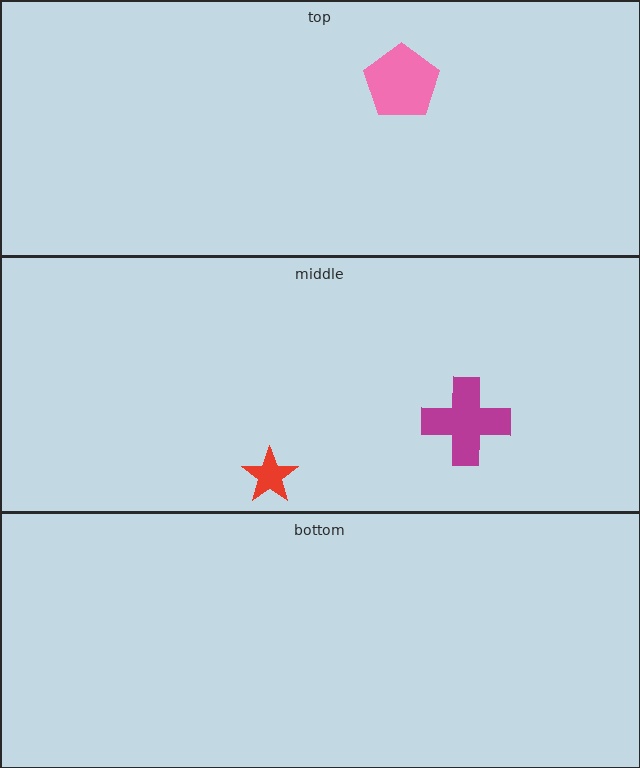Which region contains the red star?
The middle region.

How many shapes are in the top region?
1.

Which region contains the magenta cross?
The middle region.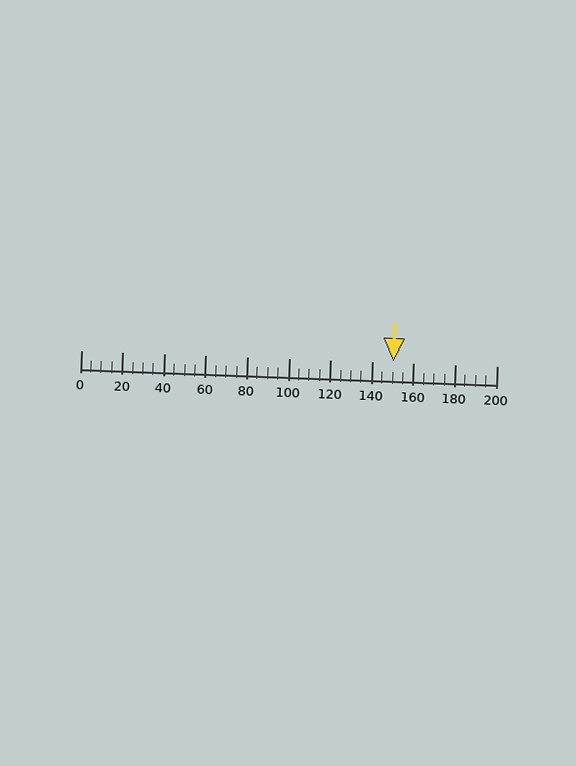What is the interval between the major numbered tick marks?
The major tick marks are spaced 20 units apart.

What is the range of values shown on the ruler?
The ruler shows values from 0 to 200.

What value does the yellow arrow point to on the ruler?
The yellow arrow points to approximately 150.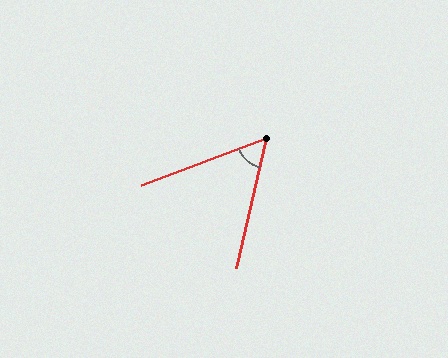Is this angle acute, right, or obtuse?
It is acute.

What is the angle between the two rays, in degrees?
Approximately 57 degrees.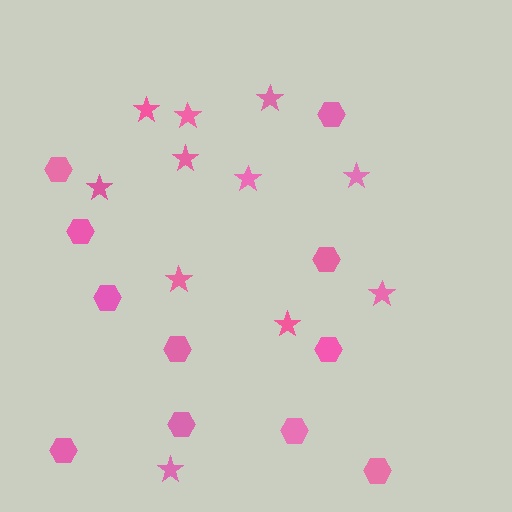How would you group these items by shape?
There are 2 groups: one group of hexagons (11) and one group of stars (11).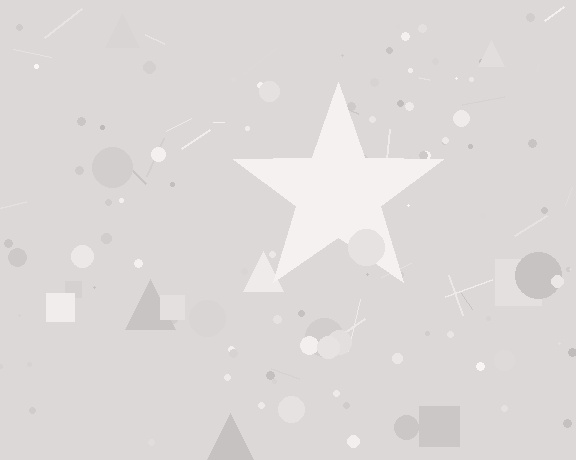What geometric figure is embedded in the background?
A star is embedded in the background.